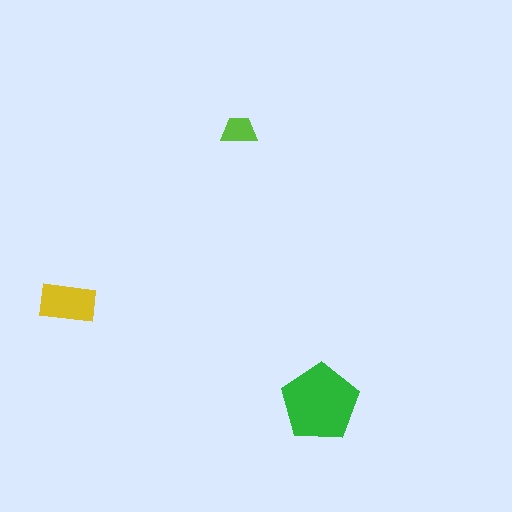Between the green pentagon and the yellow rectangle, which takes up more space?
The green pentagon.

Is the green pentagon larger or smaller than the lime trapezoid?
Larger.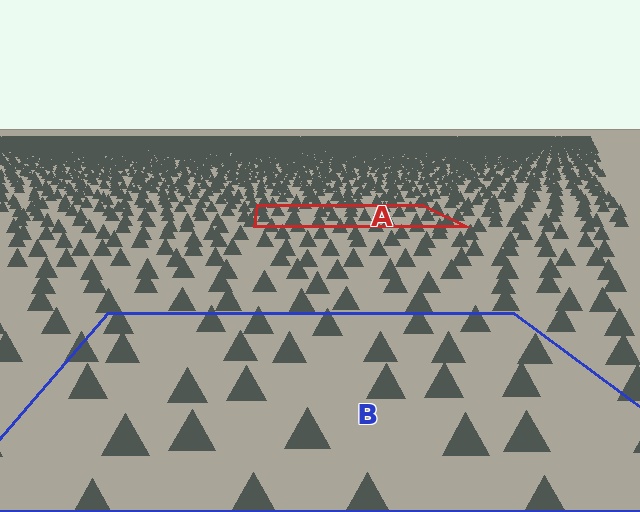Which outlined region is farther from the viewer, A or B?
Region A is farther from the viewer — the texture elements inside it appear smaller and more densely packed.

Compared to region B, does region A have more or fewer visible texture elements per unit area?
Region A has more texture elements per unit area — they are packed more densely because it is farther away.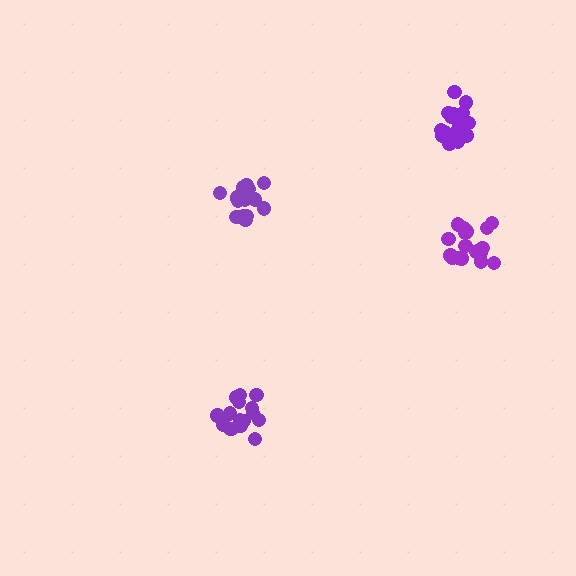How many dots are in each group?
Group 1: 20 dots, Group 2: 19 dots, Group 3: 15 dots, Group 4: 17 dots (71 total).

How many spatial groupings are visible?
There are 4 spatial groupings.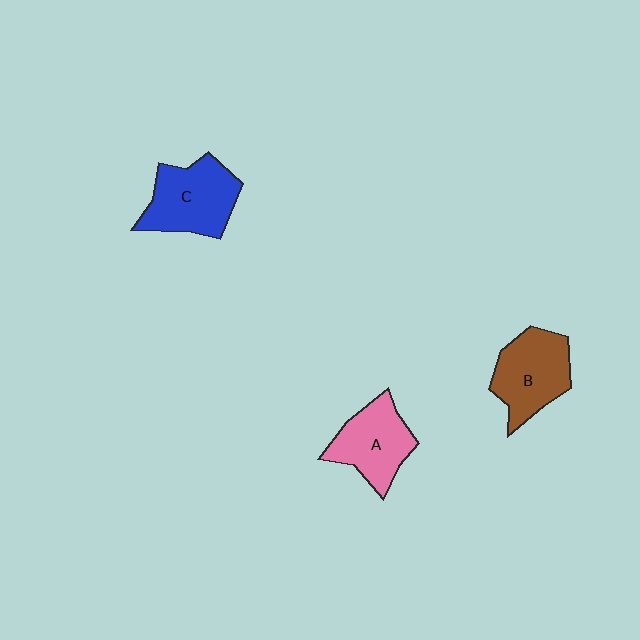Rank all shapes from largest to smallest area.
From largest to smallest: C (blue), B (brown), A (pink).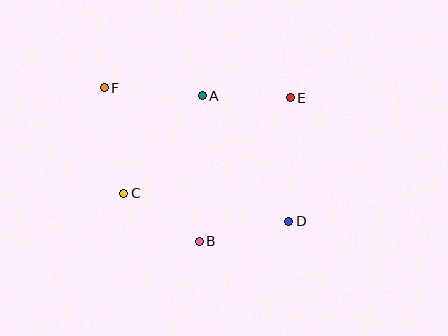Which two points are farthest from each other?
Points D and F are farthest from each other.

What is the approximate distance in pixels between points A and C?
The distance between A and C is approximately 125 pixels.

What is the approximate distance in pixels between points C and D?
The distance between C and D is approximately 167 pixels.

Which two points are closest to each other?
Points A and E are closest to each other.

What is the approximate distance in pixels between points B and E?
The distance between B and E is approximately 170 pixels.